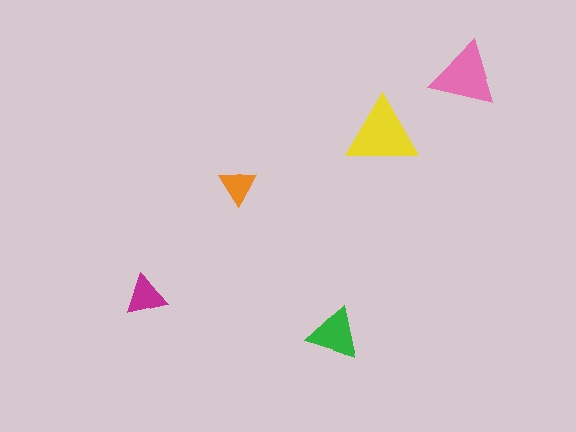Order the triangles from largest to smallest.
the yellow one, the pink one, the green one, the magenta one, the orange one.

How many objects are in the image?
There are 5 objects in the image.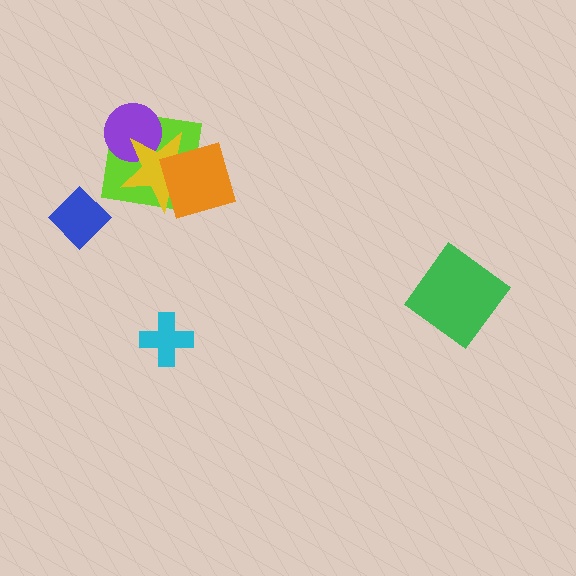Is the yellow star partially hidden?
Yes, it is partially covered by another shape.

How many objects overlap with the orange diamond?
2 objects overlap with the orange diamond.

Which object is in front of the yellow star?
The orange diamond is in front of the yellow star.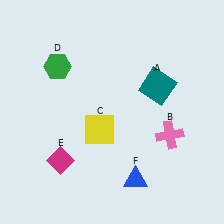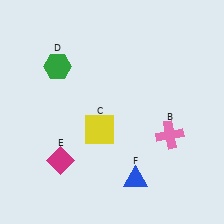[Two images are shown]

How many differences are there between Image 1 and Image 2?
There is 1 difference between the two images.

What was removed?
The teal square (A) was removed in Image 2.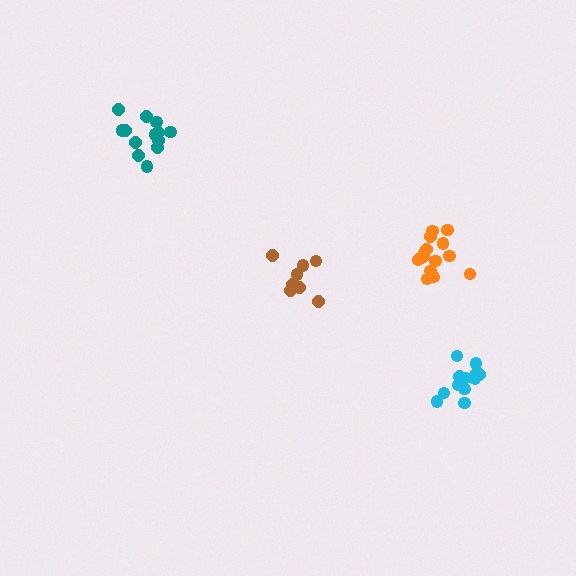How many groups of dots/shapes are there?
There are 4 groups.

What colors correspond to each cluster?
The clusters are colored: teal, brown, cyan, orange.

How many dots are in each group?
Group 1: 13 dots, Group 2: 9 dots, Group 3: 13 dots, Group 4: 15 dots (50 total).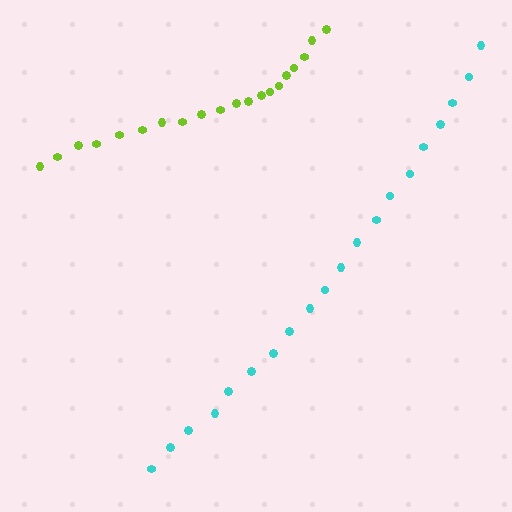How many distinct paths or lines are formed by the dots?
There are 2 distinct paths.